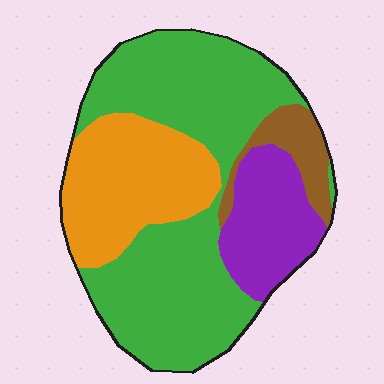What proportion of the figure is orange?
Orange covers roughly 25% of the figure.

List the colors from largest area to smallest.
From largest to smallest: green, orange, purple, brown.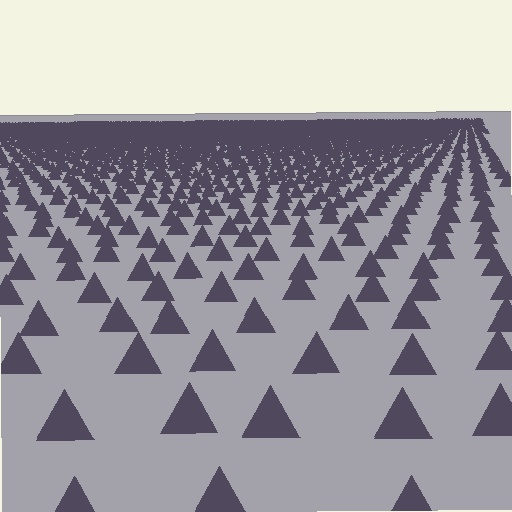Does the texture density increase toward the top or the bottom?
Density increases toward the top.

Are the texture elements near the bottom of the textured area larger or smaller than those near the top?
Larger. Near the bottom, elements are closer to the viewer and appear at a bigger on-screen size.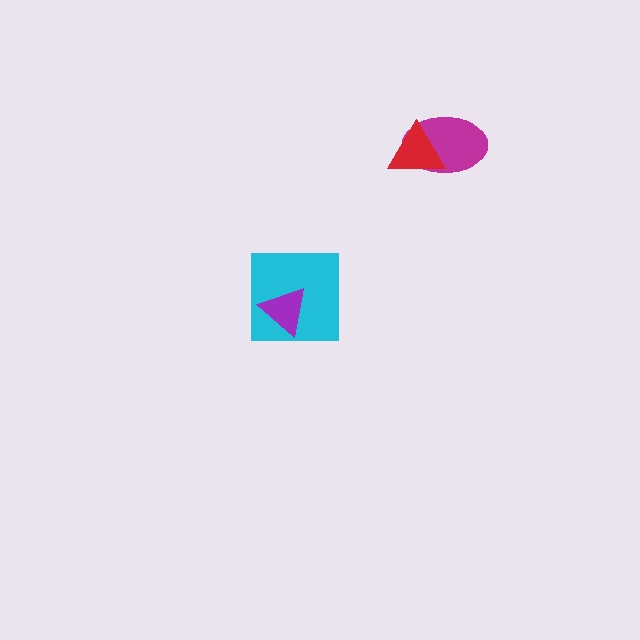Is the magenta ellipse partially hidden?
Yes, it is partially covered by another shape.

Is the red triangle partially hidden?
No, no other shape covers it.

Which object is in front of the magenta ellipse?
The red triangle is in front of the magenta ellipse.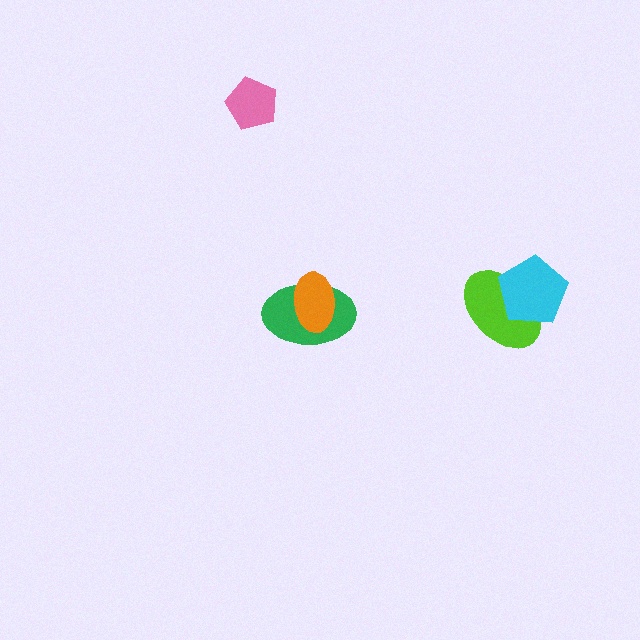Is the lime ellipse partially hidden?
Yes, it is partially covered by another shape.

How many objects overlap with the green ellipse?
1 object overlaps with the green ellipse.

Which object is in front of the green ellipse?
The orange ellipse is in front of the green ellipse.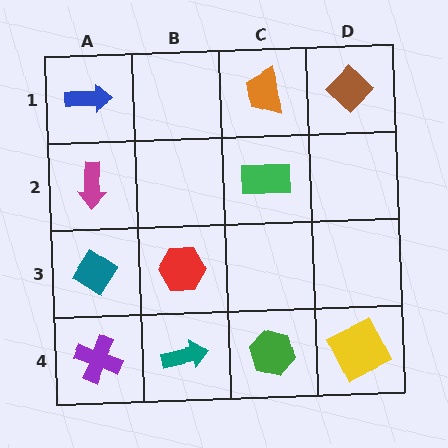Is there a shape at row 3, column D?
No, that cell is empty.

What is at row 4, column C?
A green hexagon.